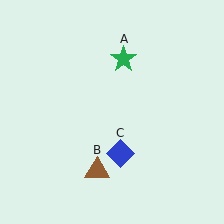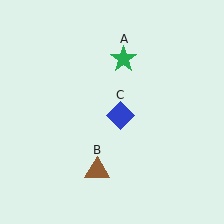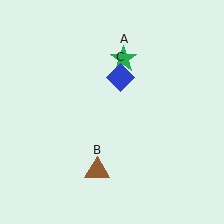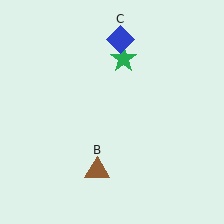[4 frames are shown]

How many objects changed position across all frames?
1 object changed position: blue diamond (object C).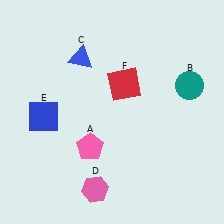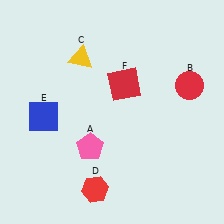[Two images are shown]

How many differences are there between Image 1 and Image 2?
There are 3 differences between the two images.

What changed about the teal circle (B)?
In Image 1, B is teal. In Image 2, it changed to red.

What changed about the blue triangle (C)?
In Image 1, C is blue. In Image 2, it changed to yellow.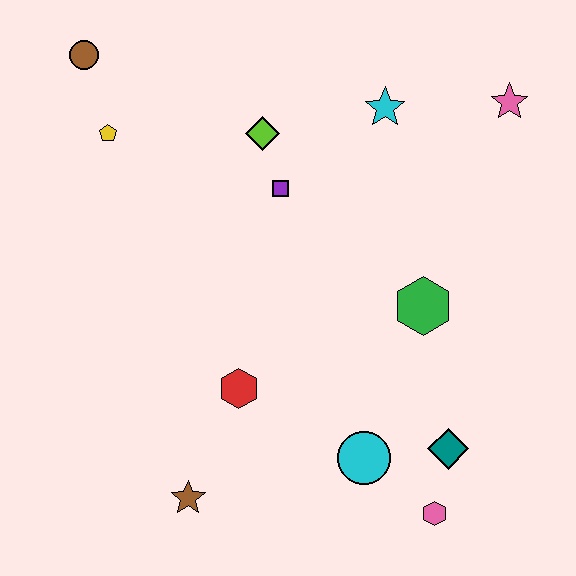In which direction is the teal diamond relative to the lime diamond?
The teal diamond is below the lime diamond.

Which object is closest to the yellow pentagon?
The brown circle is closest to the yellow pentagon.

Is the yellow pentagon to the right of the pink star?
No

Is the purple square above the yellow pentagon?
No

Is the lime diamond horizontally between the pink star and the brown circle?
Yes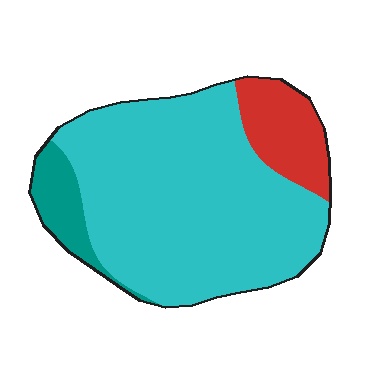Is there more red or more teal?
Red.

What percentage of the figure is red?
Red covers 14% of the figure.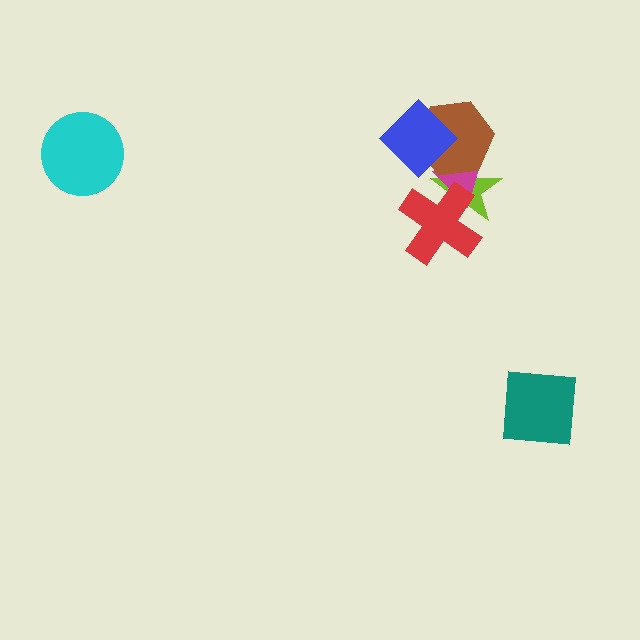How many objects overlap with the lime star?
3 objects overlap with the lime star.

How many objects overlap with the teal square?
0 objects overlap with the teal square.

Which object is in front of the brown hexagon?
The blue diamond is in front of the brown hexagon.